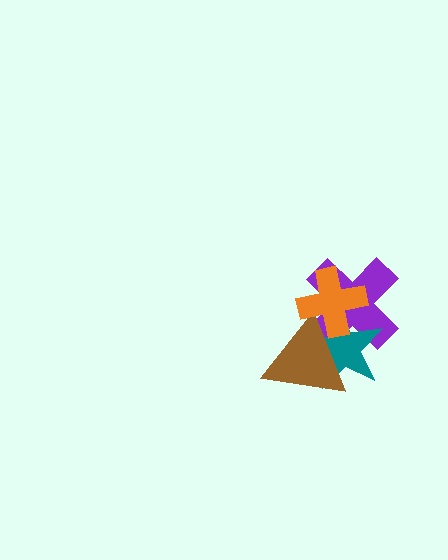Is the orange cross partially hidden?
No, no other shape covers it.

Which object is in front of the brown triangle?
The orange cross is in front of the brown triangle.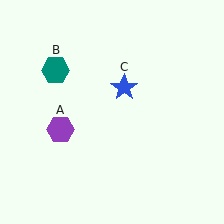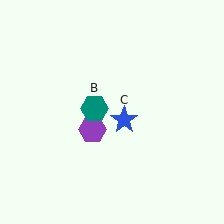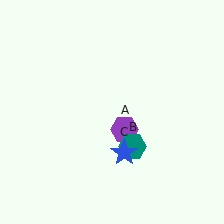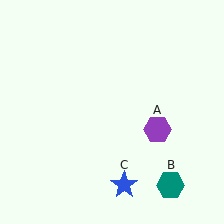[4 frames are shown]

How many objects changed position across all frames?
3 objects changed position: purple hexagon (object A), teal hexagon (object B), blue star (object C).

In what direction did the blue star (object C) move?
The blue star (object C) moved down.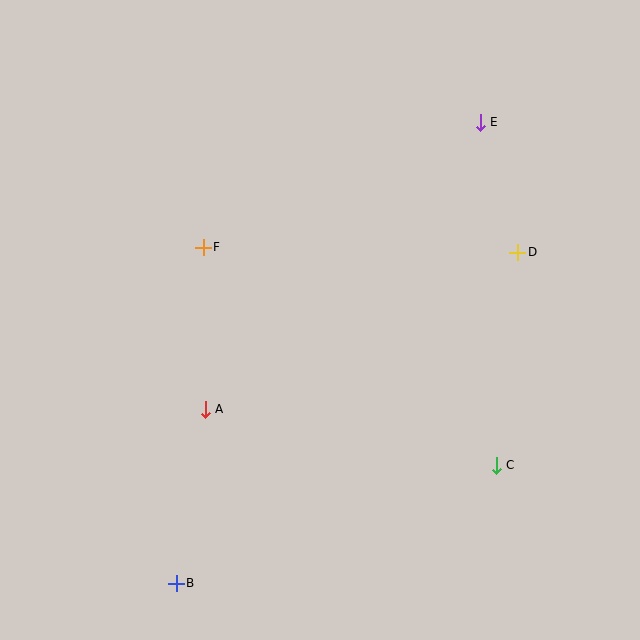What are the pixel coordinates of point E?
Point E is at (480, 122).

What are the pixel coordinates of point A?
Point A is at (205, 409).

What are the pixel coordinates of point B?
Point B is at (176, 583).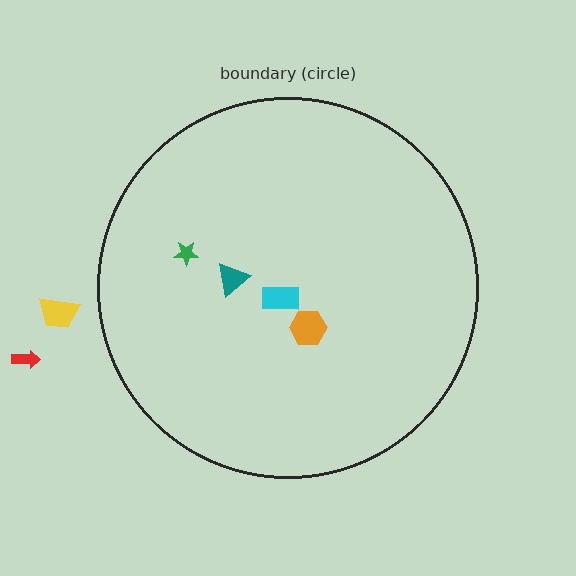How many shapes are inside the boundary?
4 inside, 2 outside.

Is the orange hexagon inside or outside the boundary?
Inside.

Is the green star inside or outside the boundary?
Inside.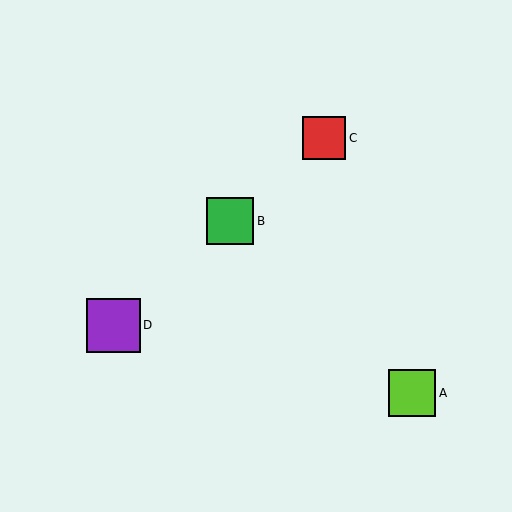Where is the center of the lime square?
The center of the lime square is at (412, 393).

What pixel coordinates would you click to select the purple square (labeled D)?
Click at (113, 325) to select the purple square D.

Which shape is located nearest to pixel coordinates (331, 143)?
The red square (labeled C) at (324, 138) is nearest to that location.